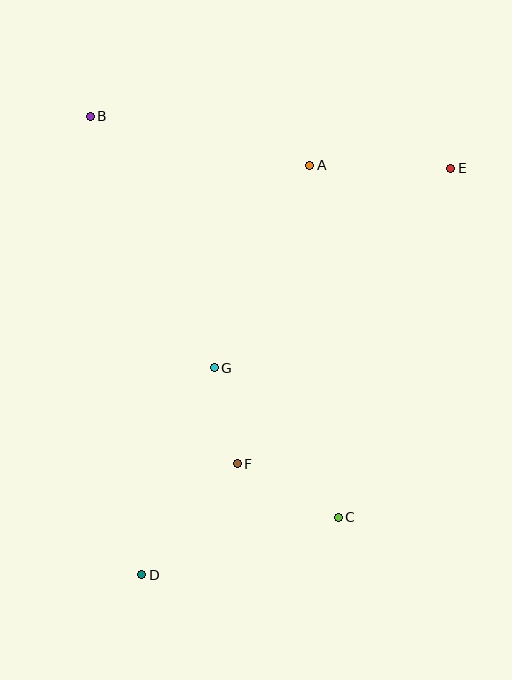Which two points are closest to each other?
Points F and G are closest to each other.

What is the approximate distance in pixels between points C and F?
The distance between C and F is approximately 114 pixels.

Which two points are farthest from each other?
Points D and E are farthest from each other.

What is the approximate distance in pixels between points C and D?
The distance between C and D is approximately 204 pixels.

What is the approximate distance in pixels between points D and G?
The distance between D and G is approximately 219 pixels.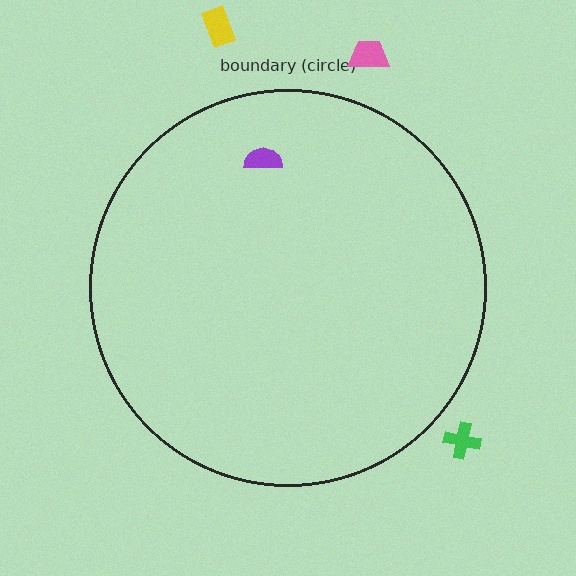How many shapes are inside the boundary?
1 inside, 3 outside.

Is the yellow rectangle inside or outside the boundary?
Outside.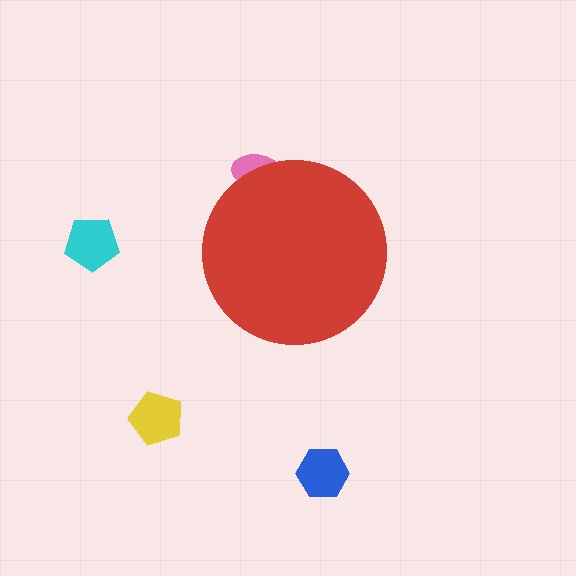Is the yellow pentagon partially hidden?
No, the yellow pentagon is fully visible.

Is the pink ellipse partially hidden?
Yes, the pink ellipse is partially hidden behind the red circle.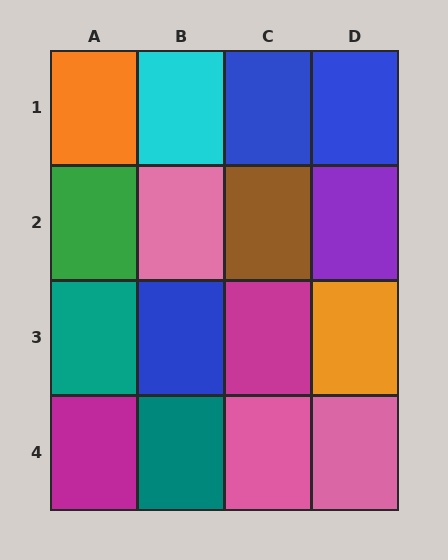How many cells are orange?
2 cells are orange.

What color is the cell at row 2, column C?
Brown.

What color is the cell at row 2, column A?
Green.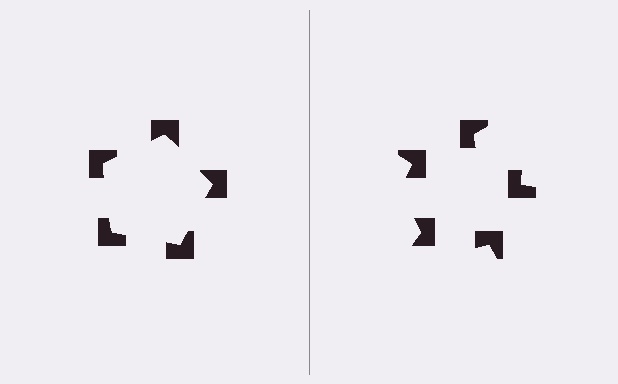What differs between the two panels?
The notched squares are positioned identically on both sides; only the wedge orientations differ. On the left they align to a pentagon; on the right they are misaligned.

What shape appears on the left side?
An illusory pentagon.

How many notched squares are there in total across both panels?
10 — 5 on each side.